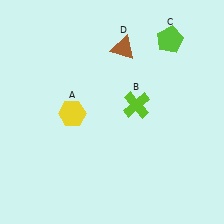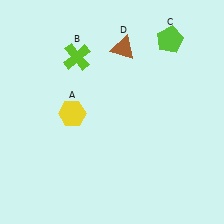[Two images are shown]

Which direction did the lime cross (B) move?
The lime cross (B) moved left.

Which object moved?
The lime cross (B) moved left.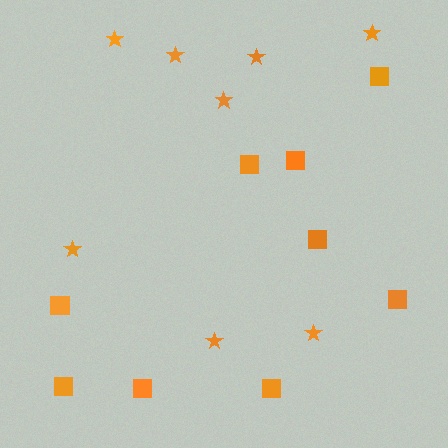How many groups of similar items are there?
There are 2 groups: one group of stars (8) and one group of squares (9).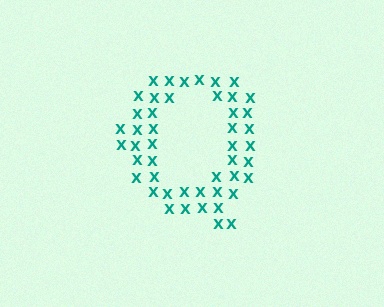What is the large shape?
The large shape is the letter Q.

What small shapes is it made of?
It is made of small letter X's.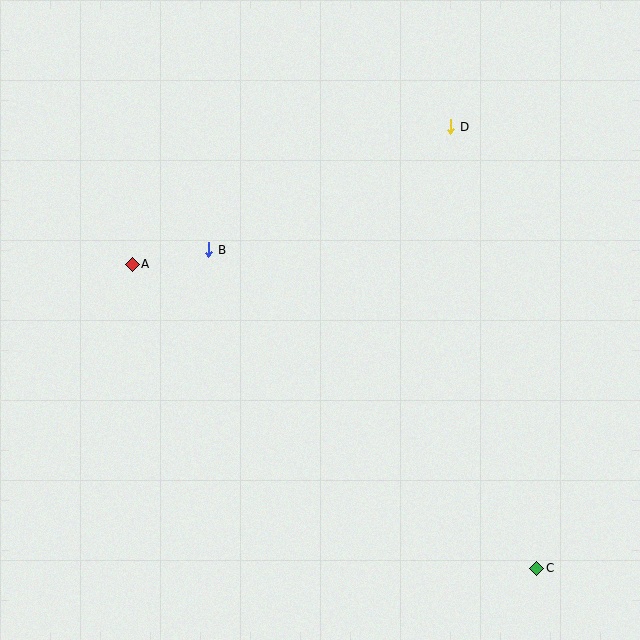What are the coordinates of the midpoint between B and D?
The midpoint between B and D is at (330, 188).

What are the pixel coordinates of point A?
Point A is at (132, 264).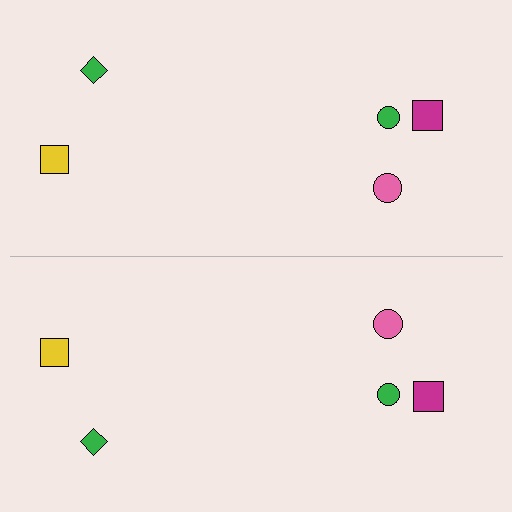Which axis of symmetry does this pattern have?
The pattern has a horizontal axis of symmetry running through the center of the image.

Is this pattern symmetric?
Yes, this pattern has bilateral (reflection) symmetry.